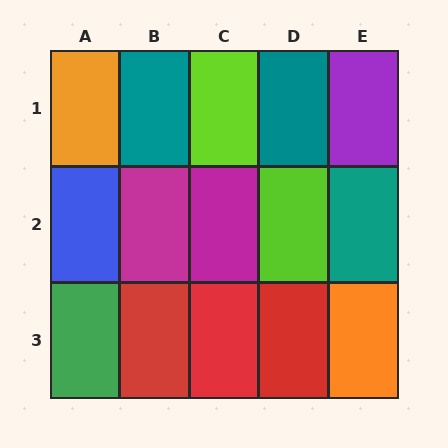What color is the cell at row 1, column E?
Purple.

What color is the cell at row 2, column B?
Magenta.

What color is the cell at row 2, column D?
Lime.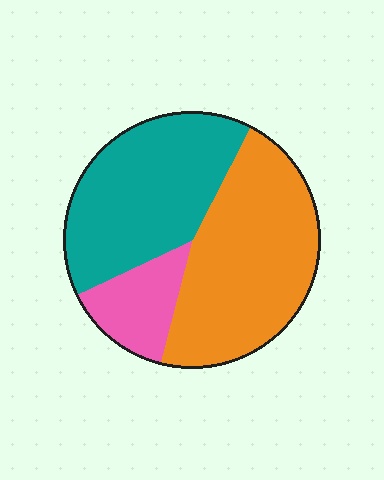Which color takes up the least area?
Pink, at roughly 15%.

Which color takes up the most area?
Orange, at roughly 45%.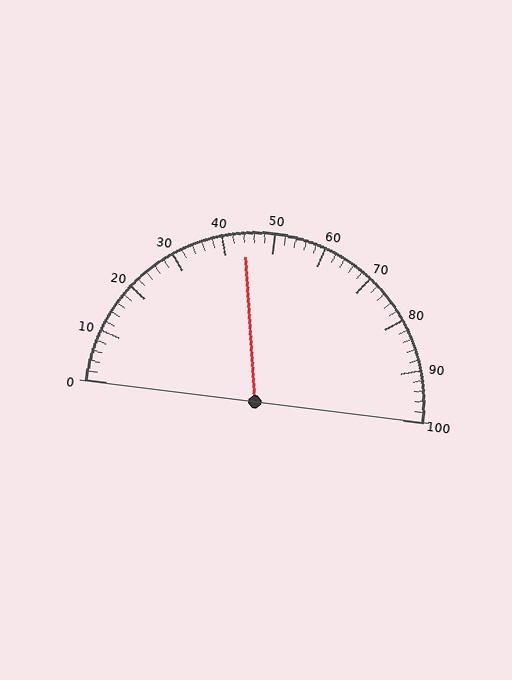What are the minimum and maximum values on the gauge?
The gauge ranges from 0 to 100.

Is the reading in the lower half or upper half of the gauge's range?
The reading is in the lower half of the range (0 to 100).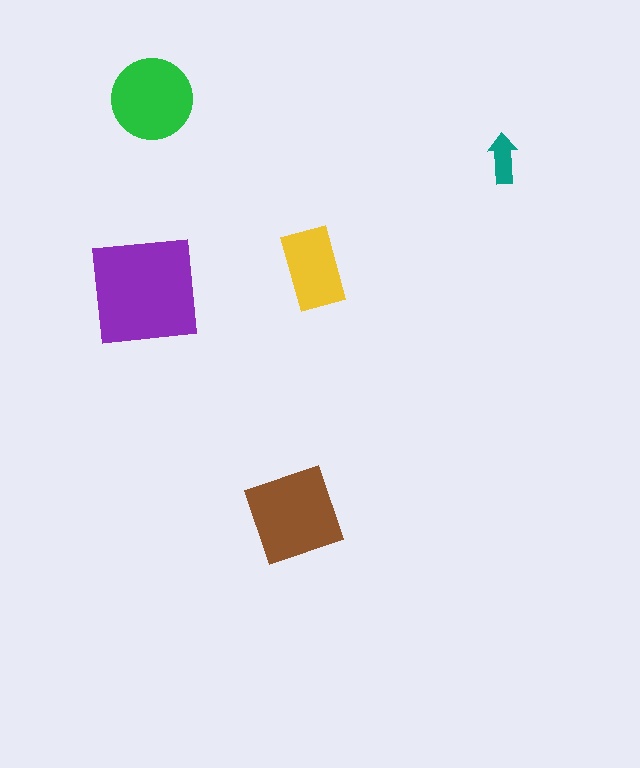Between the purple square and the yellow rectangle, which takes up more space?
The purple square.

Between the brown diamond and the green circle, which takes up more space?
The brown diamond.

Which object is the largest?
The purple square.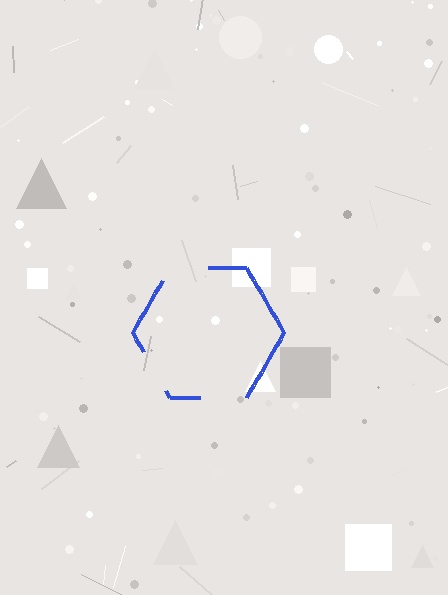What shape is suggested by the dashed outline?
The dashed outline suggests a hexagon.